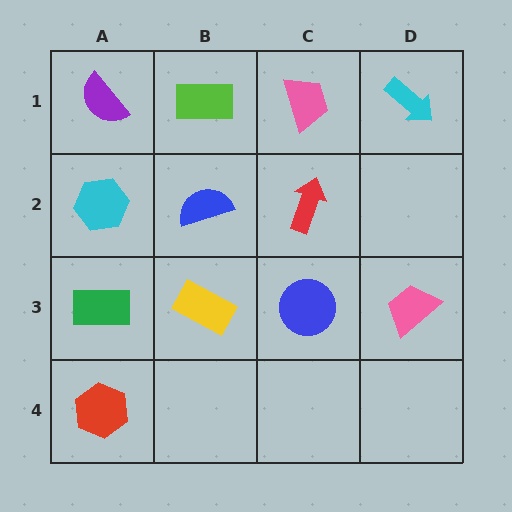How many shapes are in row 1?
4 shapes.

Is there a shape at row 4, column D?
No, that cell is empty.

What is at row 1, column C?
A pink trapezoid.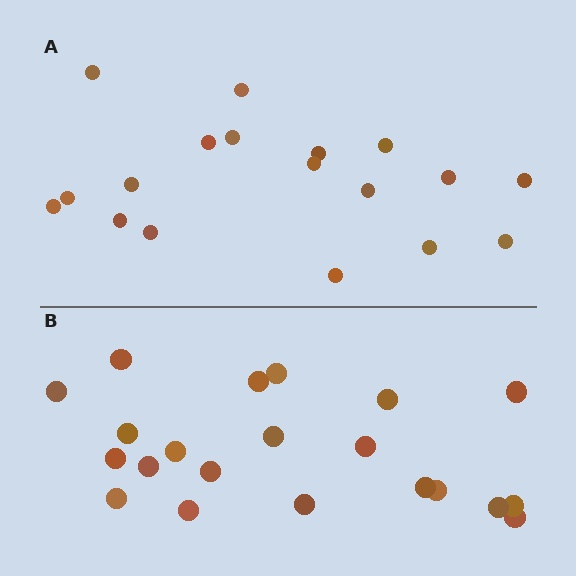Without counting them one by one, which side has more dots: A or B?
Region B (the bottom region) has more dots.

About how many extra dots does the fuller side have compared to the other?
Region B has just a few more — roughly 2 or 3 more dots than region A.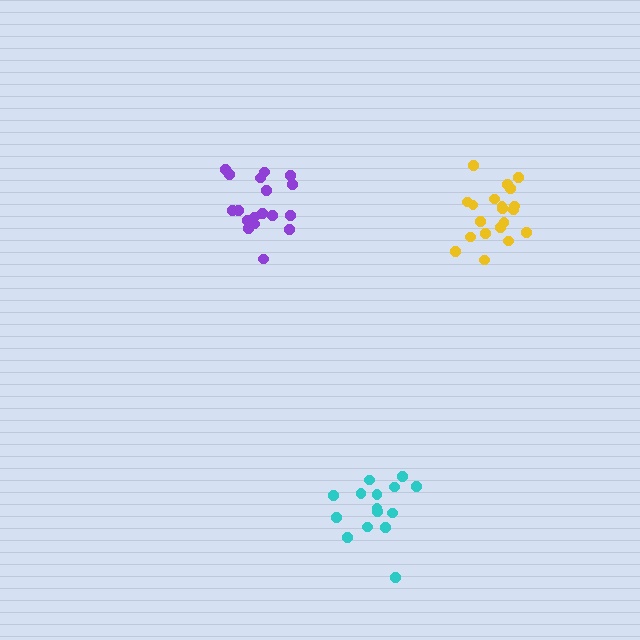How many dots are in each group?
Group 1: 15 dots, Group 2: 20 dots, Group 3: 18 dots (53 total).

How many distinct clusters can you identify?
There are 3 distinct clusters.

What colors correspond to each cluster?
The clusters are colored: cyan, yellow, purple.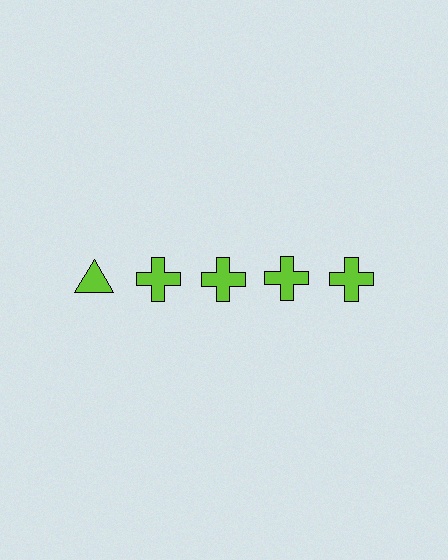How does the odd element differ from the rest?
It has a different shape: triangle instead of cross.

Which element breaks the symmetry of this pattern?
The lime triangle in the top row, leftmost column breaks the symmetry. All other shapes are lime crosses.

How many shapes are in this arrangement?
There are 5 shapes arranged in a grid pattern.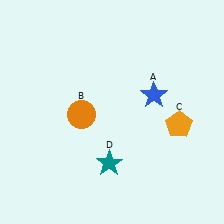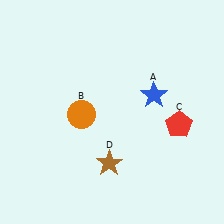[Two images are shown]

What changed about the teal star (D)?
In Image 1, D is teal. In Image 2, it changed to brown.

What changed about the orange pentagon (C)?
In Image 1, C is orange. In Image 2, it changed to red.